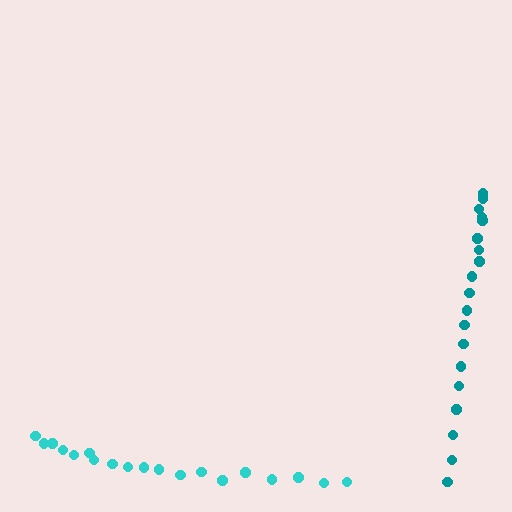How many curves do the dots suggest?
There are 2 distinct paths.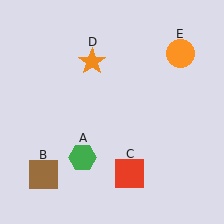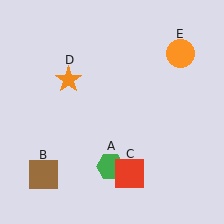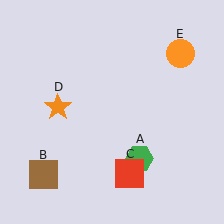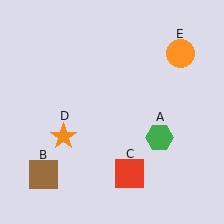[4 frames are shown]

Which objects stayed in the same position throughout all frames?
Brown square (object B) and red square (object C) and orange circle (object E) remained stationary.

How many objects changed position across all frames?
2 objects changed position: green hexagon (object A), orange star (object D).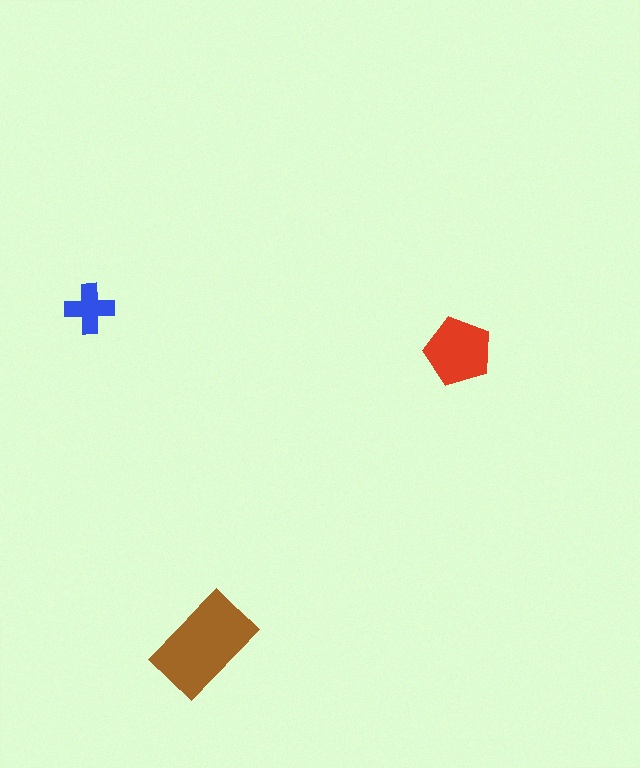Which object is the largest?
The brown rectangle.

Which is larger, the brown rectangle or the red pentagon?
The brown rectangle.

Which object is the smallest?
The blue cross.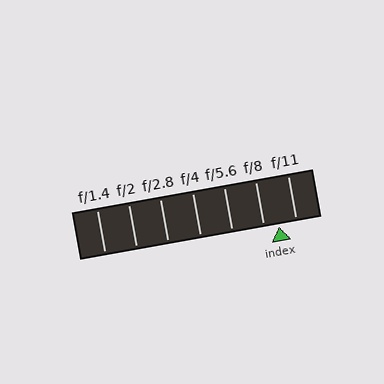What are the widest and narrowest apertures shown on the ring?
The widest aperture shown is f/1.4 and the narrowest is f/11.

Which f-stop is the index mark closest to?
The index mark is closest to f/8.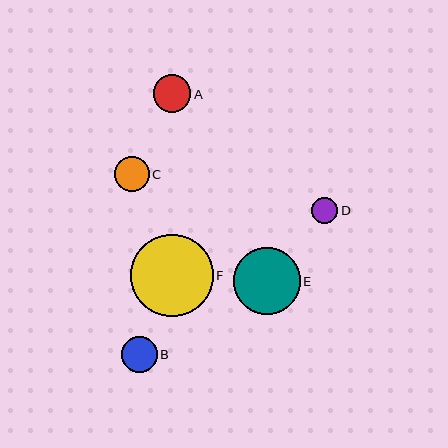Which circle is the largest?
Circle F is the largest with a size of approximately 82 pixels.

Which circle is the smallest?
Circle D is the smallest with a size of approximately 26 pixels.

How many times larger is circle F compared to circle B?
Circle F is approximately 2.3 times the size of circle B.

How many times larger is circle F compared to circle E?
Circle F is approximately 1.2 times the size of circle E.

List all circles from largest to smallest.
From largest to smallest: F, E, A, B, C, D.